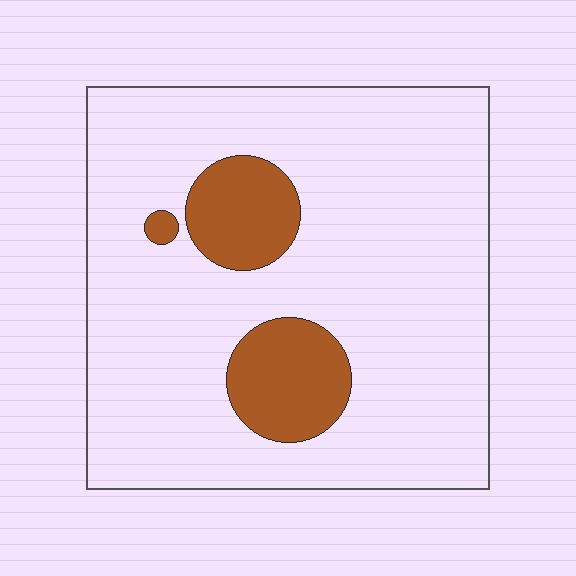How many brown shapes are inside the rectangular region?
3.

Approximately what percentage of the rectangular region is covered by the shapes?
Approximately 15%.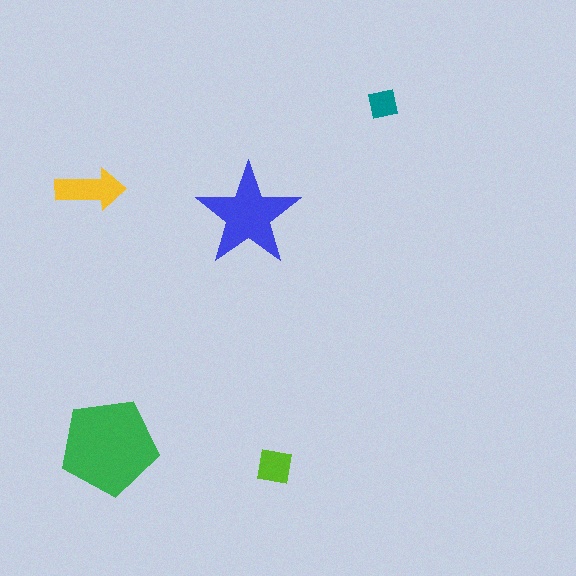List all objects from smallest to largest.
The teal square, the lime square, the yellow arrow, the blue star, the green pentagon.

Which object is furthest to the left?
The yellow arrow is leftmost.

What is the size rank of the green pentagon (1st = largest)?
1st.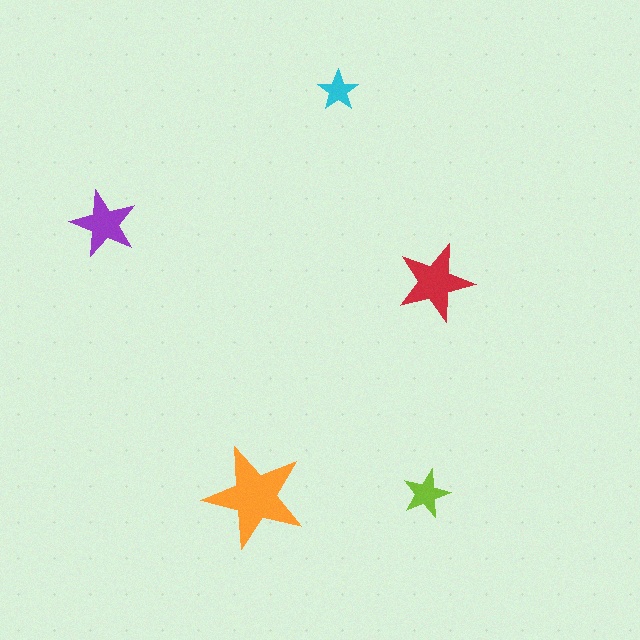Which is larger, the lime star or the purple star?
The purple one.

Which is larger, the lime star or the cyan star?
The lime one.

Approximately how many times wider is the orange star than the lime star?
About 2 times wider.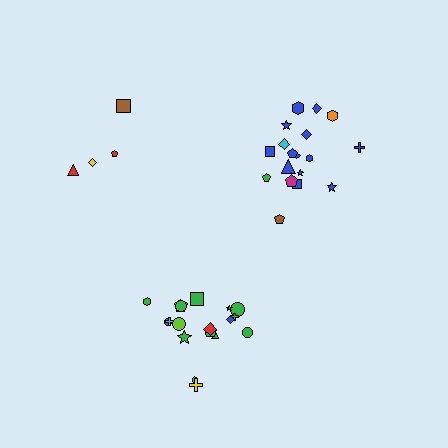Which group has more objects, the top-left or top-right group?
The top-right group.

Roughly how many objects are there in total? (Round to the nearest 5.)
Roughly 40 objects in total.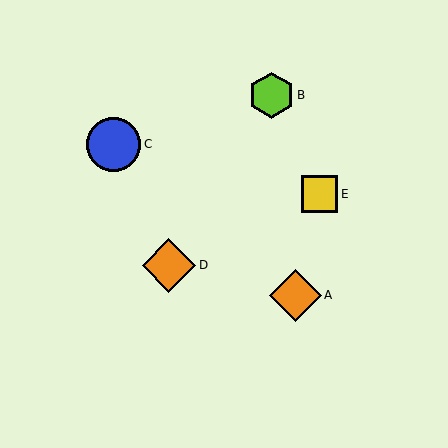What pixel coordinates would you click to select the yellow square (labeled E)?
Click at (319, 194) to select the yellow square E.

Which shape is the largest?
The blue circle (labeled C) is the largest.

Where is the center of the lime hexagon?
The center of the lime hexagon is at (271, 95).